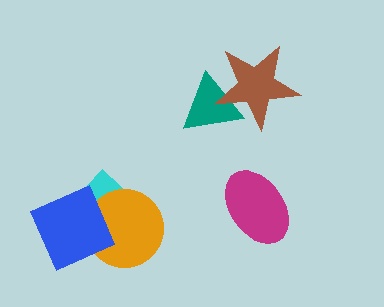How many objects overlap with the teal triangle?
1 object overlaps with the teal triangle.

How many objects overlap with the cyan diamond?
2 objects overlap with the cyan diamond.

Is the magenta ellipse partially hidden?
No, no other shape covers it.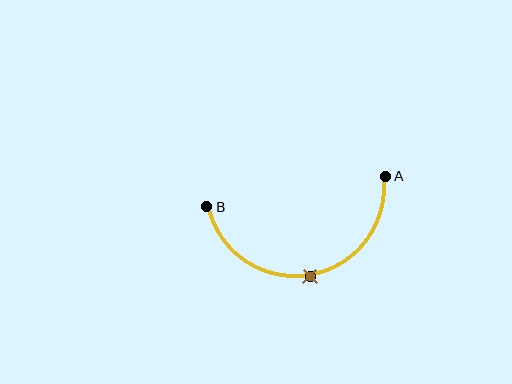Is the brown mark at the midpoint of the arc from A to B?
Yes. The brown mark lies on the arc at equal arc-length from both A and B — it is the arc midpoint.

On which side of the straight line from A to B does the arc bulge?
The arc bulges below the straight line connecting A and B.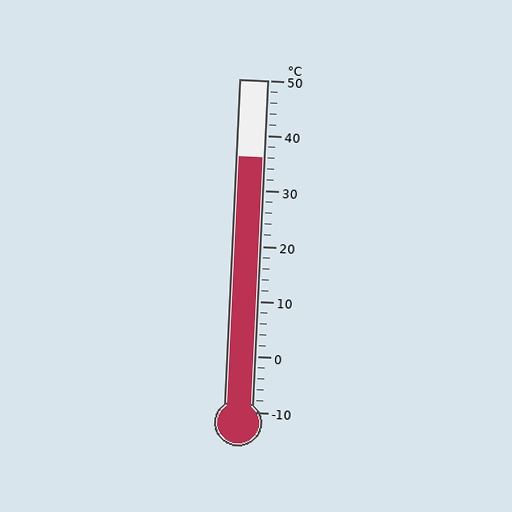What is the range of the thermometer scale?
The thermometer scale ranges from -10°C to 50°C.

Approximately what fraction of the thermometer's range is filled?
The thermometer is filled to approximately 75% of its range.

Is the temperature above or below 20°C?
The temperature is above 20°C.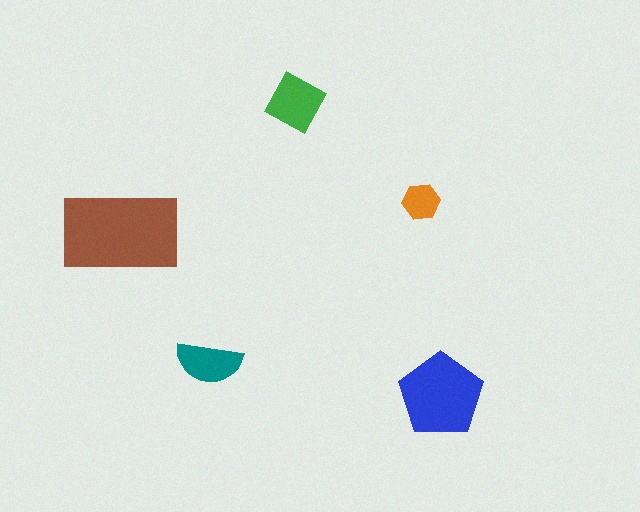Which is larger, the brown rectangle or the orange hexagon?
The brown rectangle.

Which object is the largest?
The brown rectangle.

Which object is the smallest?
The orange hexagon.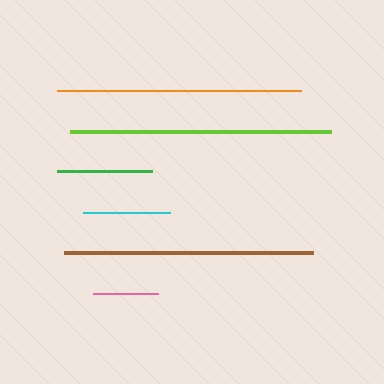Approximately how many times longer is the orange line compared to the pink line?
The orange line is approximately 3.7 times the length of the pink line.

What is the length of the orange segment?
The orange segment is approximately 244 pixels long.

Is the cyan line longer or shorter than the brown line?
The brown line is longer than the cyan line.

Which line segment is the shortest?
The pink line is the shortest at approximately 65 pixels.